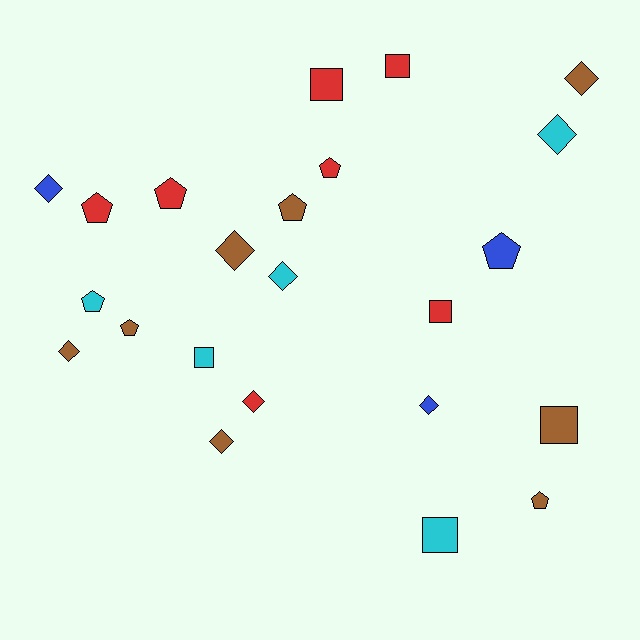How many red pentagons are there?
There are 3 red pentagons.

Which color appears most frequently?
Brown, with 8 objects.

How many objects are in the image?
There are 23 objects.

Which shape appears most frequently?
Diamond, with 9 objects.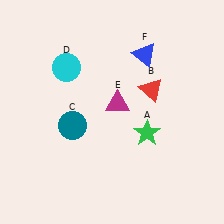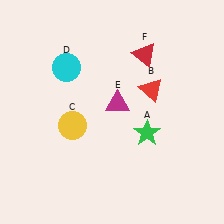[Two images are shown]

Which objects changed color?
C changed from teal to yellow. F changed from blue to red.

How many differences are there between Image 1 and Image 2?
There are 2 differences between the two images.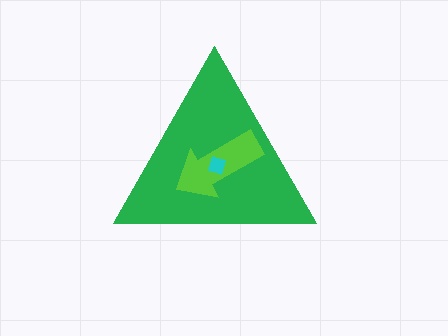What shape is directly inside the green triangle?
The lime arrow.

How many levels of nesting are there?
3.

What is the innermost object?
The cyan diamond.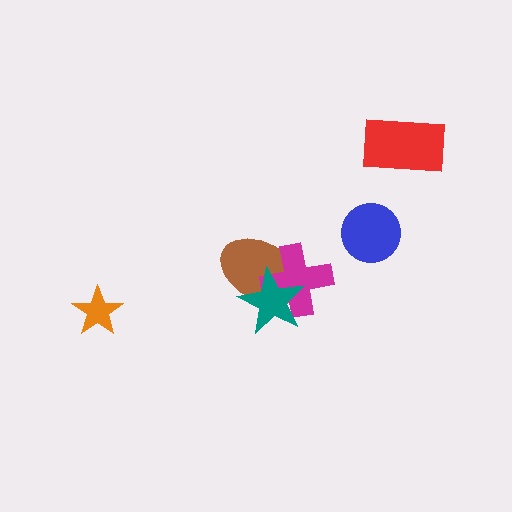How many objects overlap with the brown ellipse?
2 objects overlap with the brown ellipse.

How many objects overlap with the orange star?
0 objects overlap with the orange star.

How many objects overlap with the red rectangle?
0 objects overlap with the red rectangle.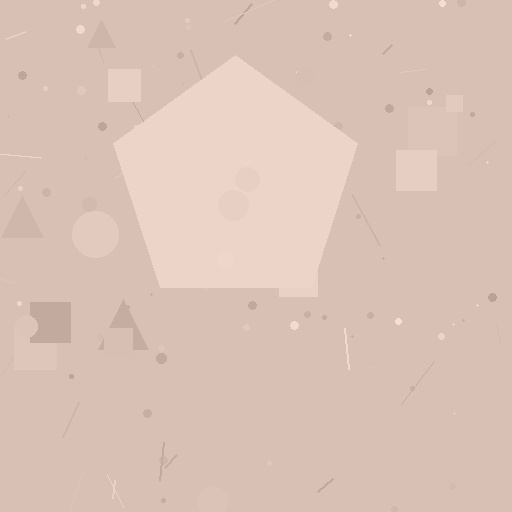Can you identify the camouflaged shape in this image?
The camouflaged shape is a pentagon.